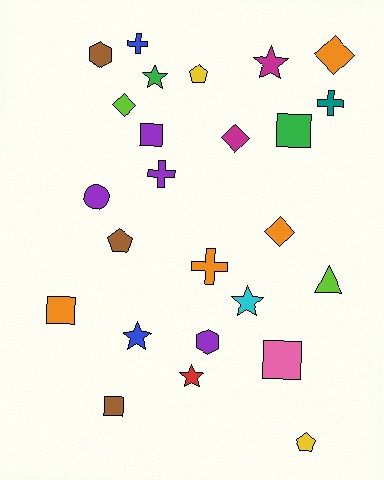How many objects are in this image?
There are 25 objects.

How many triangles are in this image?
There is 1 triangle.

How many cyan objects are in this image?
There is 1 cyan object.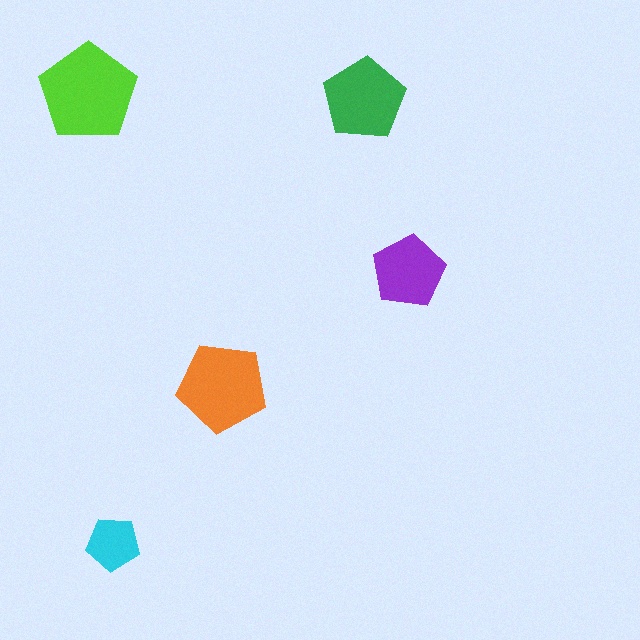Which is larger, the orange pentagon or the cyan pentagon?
The orange one.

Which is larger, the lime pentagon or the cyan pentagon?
The lime one.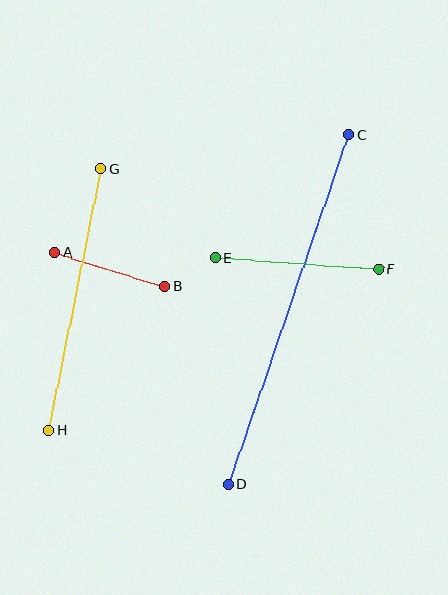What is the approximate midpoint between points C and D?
The midpoint is at approximately (288, 309) pixels.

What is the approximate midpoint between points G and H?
The midpoint is at approximately (75, 300) pixels.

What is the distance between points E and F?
The distance is approximately 164 pixels.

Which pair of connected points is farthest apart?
Points C and D are farthest apart.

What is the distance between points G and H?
The distance is approximately 267 pixels.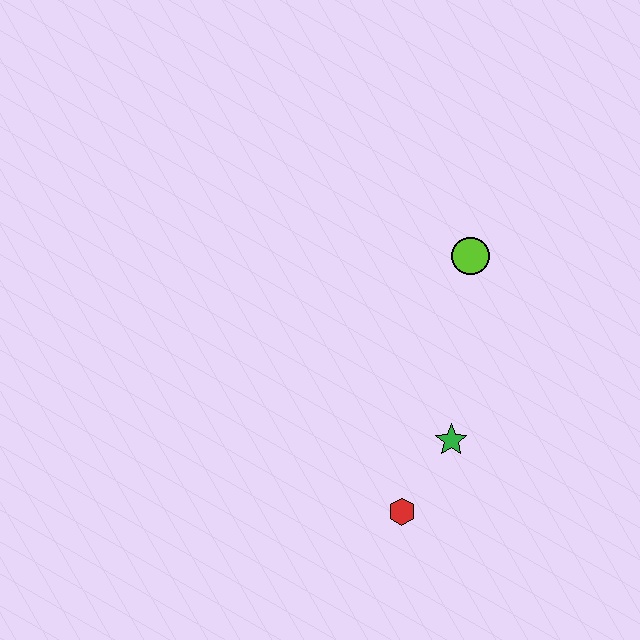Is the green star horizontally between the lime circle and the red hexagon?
Yes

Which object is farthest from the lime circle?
The red hexagon is farthest from the lime circle.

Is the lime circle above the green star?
Yes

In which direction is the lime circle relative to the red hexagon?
The lime circle is above the red hexagon.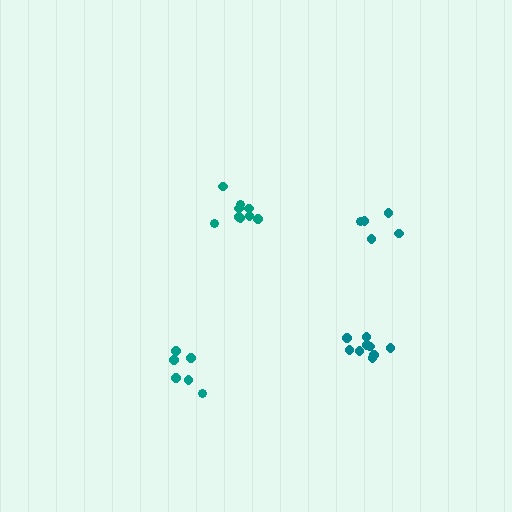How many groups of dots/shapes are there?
There are 4 groups.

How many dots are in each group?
Group 1: 6 dots, Group 2: 9 dots, Group 3: 9 dots, Group 4: 5 dots (29 total).